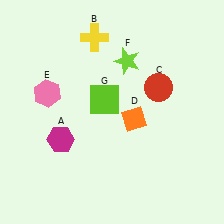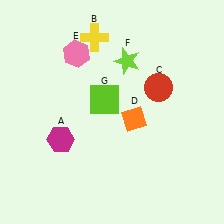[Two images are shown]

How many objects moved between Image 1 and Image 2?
1 object moved between the two images.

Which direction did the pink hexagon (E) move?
The pink hexagon (E) moved up.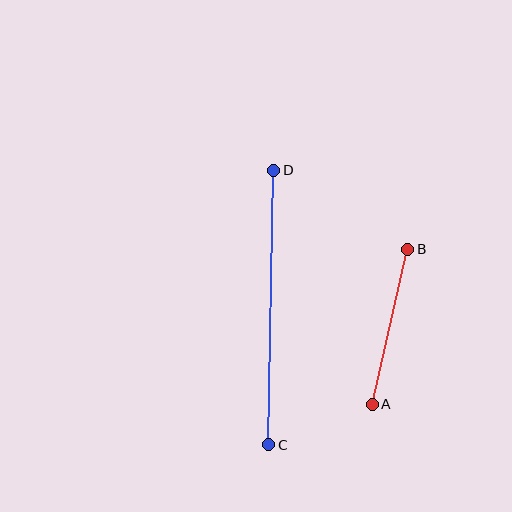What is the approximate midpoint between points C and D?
The midpoint is at approximately (271, 308) pixels.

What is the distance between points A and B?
The distance is approximately 159 pixels.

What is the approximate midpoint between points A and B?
The midpoint is at approximately (390, 327) pixels.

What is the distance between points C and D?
The distance is approximately 274 pixels.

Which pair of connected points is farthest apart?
Points C and D are farthest apart.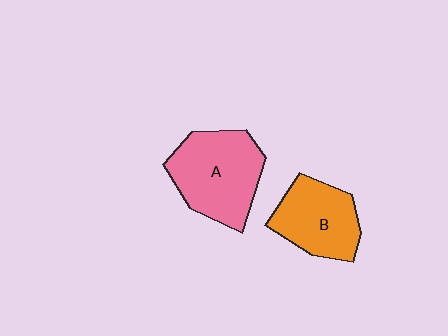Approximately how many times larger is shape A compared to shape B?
Approximately 1.3 times.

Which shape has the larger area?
Shape A (pink).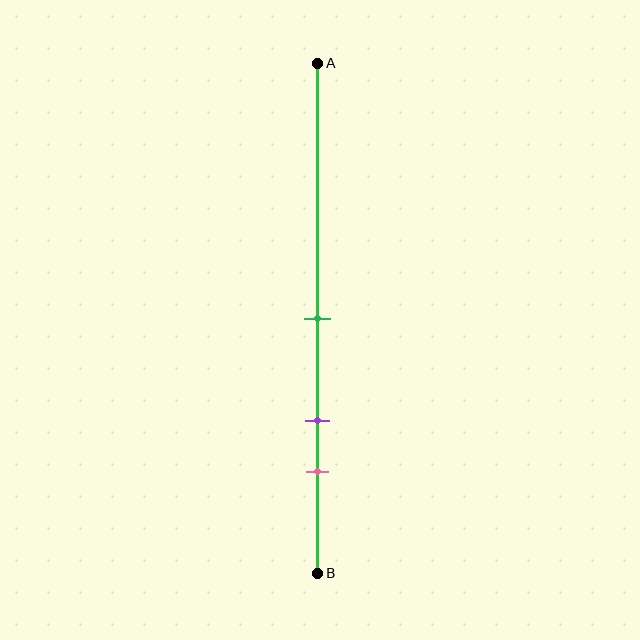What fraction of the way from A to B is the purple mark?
The purple mark is approximately 70% (0.7) of the way from A to B.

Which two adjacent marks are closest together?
The purple and pink marks are the closest adjacent pair.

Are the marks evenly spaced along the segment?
Yes, the marks are approximately evenly spaced.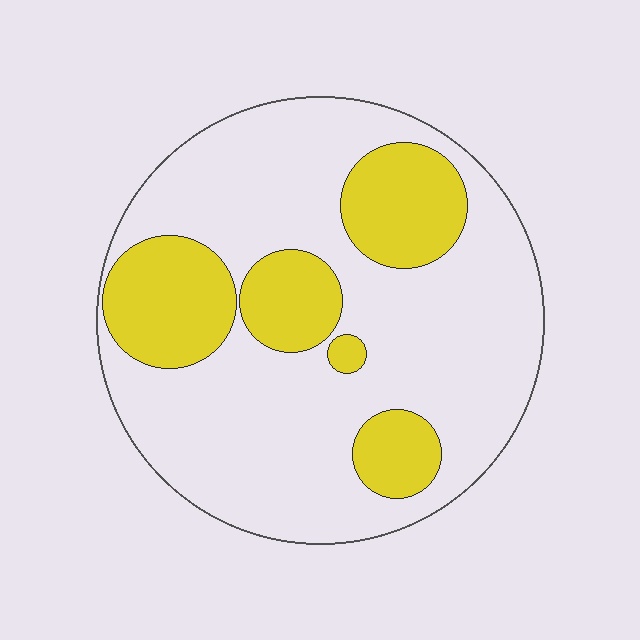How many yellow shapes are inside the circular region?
5.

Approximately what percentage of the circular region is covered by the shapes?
Approximately 25%.